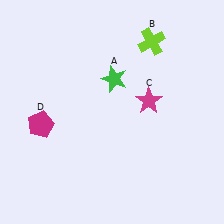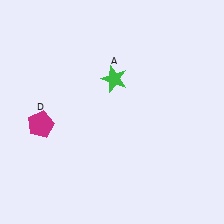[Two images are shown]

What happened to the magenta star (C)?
The magenta star (C) was removed in Image 2. It was in the top-right area of Image 1.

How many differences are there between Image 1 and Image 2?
There are 2 differences between the two images.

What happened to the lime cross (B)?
The lime cross (B) was removed in Image 2. It was in the top-right area of Image 1.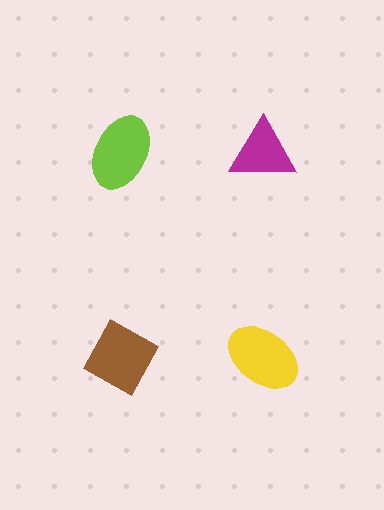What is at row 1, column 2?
A magenta triangle.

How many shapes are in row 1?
2 shapes.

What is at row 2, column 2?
A yellow ellipse.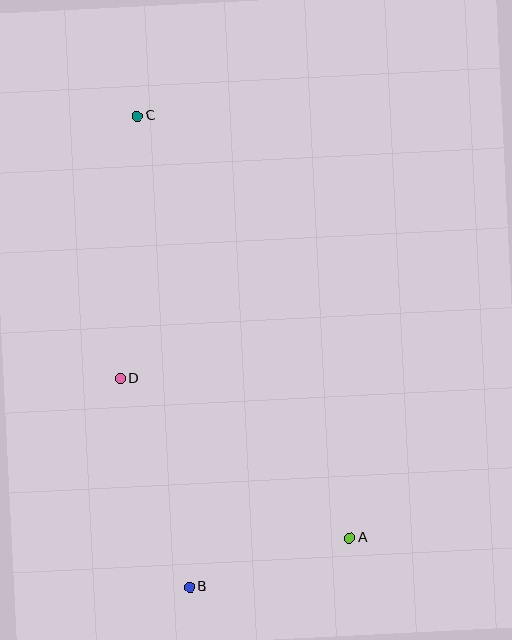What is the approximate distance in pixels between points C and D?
The distance between C and D is approximately 263 pixels.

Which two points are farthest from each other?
Points B and C are farthest from each other.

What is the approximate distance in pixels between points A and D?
The distance between A and D is approximately 279 pixels.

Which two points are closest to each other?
Points A and B are closest to each other.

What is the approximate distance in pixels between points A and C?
The distance between A and C is approximately 472 pixels.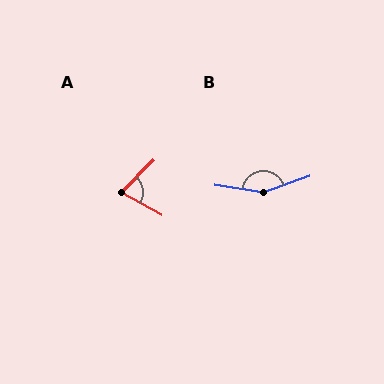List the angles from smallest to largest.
A (73°), B (152°).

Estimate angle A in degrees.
Approximately 73 degrees.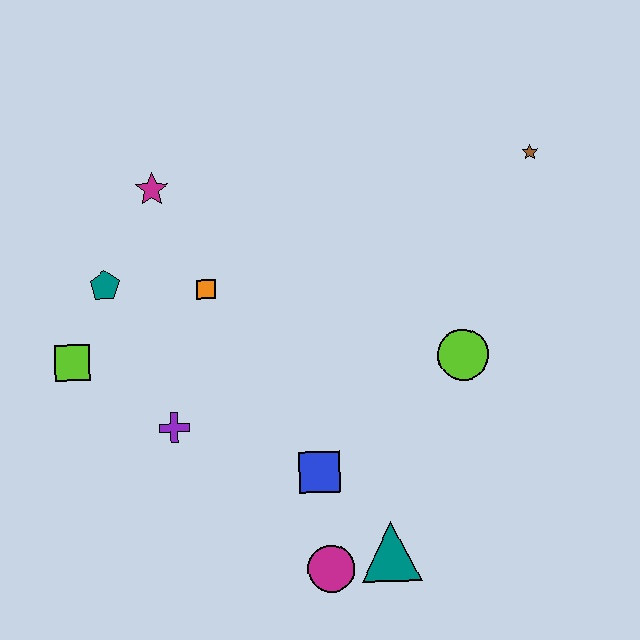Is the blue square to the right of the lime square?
Yes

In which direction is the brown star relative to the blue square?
The brown star is above the blue square.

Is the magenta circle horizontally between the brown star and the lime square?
Yes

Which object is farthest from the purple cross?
The brown star is farthest from the purple cross.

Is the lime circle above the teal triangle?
Yes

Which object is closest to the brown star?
The lime circle is closest to the brown star.